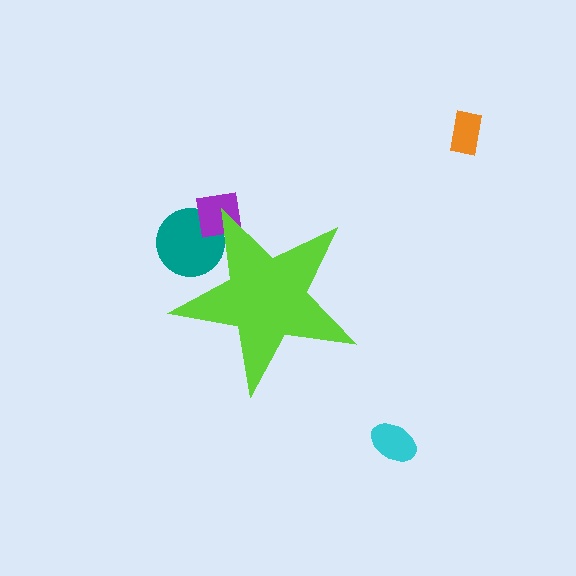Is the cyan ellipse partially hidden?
No, the cyan ellipse is fully visible.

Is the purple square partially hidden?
Yes, the purple square is partially hidden behind the lime star.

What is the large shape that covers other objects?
A lime star.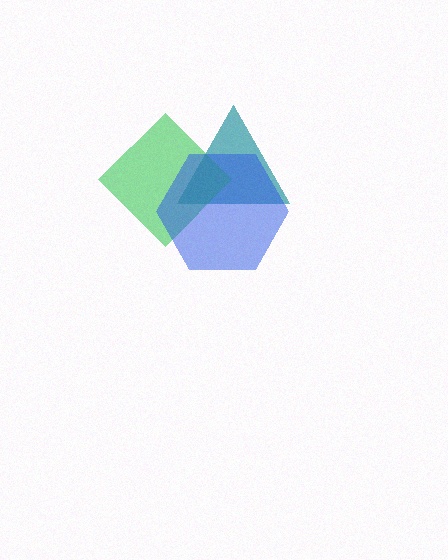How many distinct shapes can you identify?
There are 3 distinct shapes: a teal triangle, a green diamond, a blue hexagon.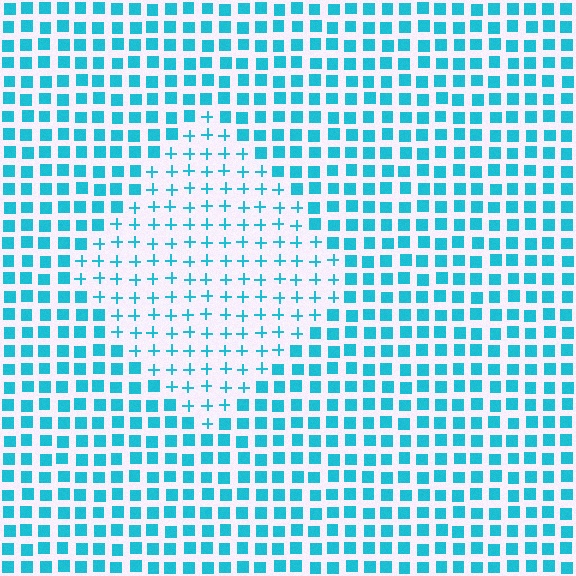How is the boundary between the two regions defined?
The boundary is defined by a change in element shape: plus signs inside vs. squares outside. All elements share the same color and spacing.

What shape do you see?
I see a diamond.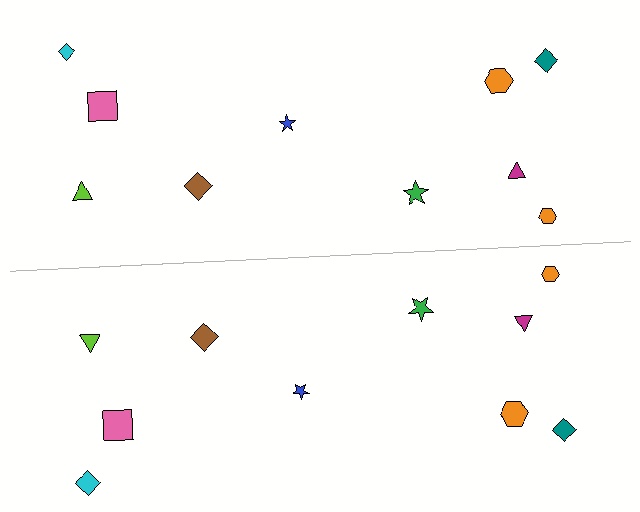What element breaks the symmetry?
The cyan diamond on the bottom side has a different size than its mirror counterpart.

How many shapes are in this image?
There are 20 shapes in this image.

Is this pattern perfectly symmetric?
No, the pattern is not perfectly symmetric. The cyan diamond on the bottom side has a different size than its mirror counterpart.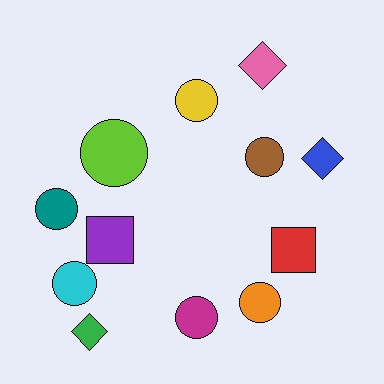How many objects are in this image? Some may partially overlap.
There are 12 objects.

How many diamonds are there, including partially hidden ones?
There are 3 diamonds.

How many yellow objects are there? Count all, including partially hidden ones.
There is 1 yellow object.